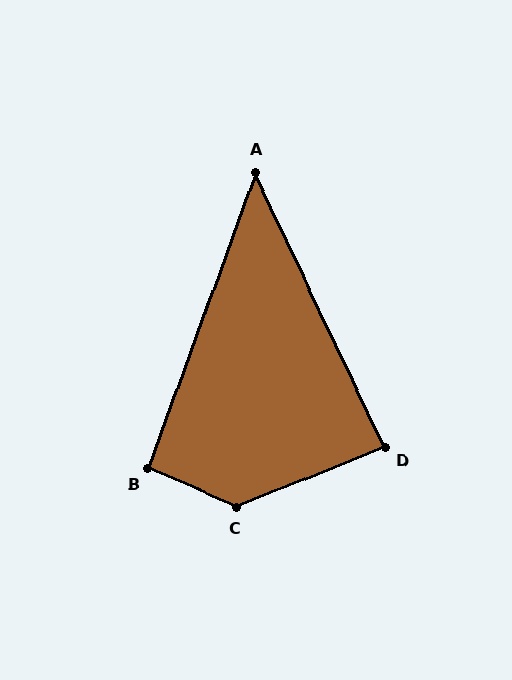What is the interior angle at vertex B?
Approximately 93 degrees (approximately right).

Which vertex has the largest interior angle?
C, at approximately 135 degrees.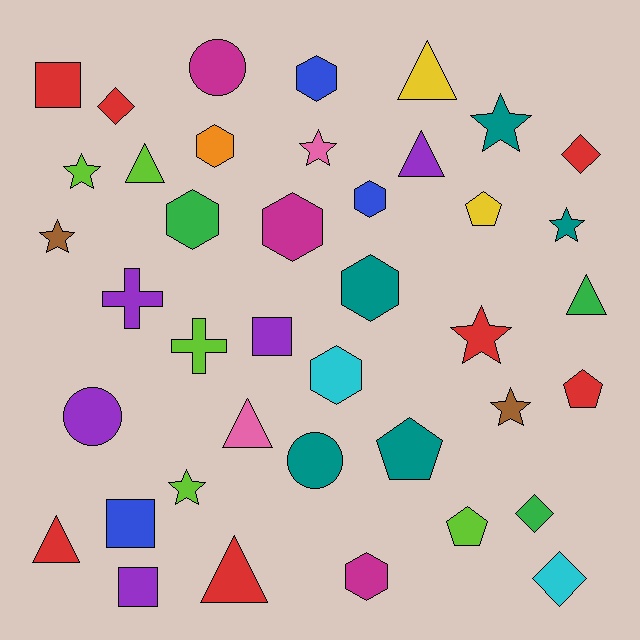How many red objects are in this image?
There are 7 red objects.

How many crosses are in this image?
There are 2 crosses.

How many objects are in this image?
There are 40 objects.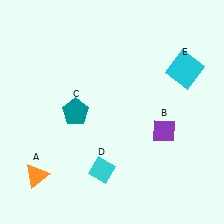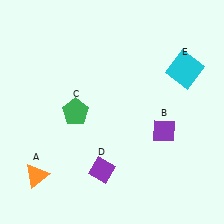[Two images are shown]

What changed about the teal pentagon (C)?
In Image 1, C is teal. In Image 2, it changed to green.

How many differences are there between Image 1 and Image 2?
There are 2 differences between the two images.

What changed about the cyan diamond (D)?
In Image 1, D is cyan. In Image 2, it changed to purple.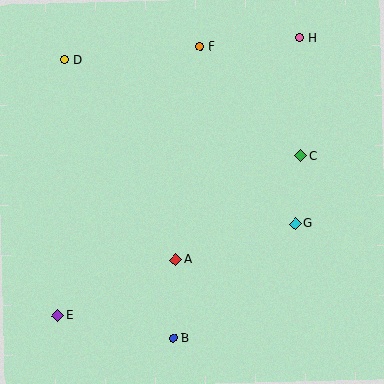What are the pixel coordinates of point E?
Point E is at (58, 316).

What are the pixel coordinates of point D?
Point D is at (64, 60).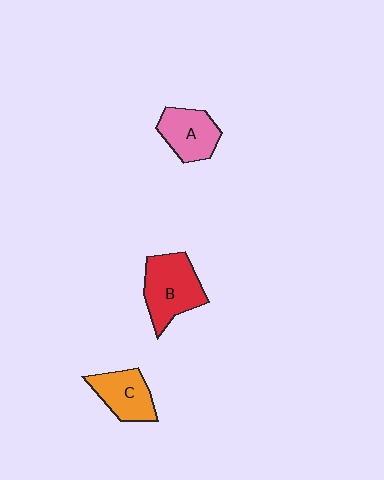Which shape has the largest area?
Shape B (red).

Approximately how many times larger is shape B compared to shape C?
Approximately 1.4 times.